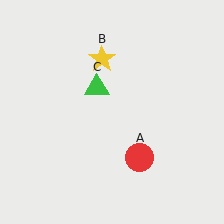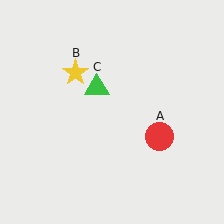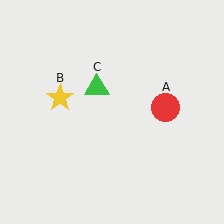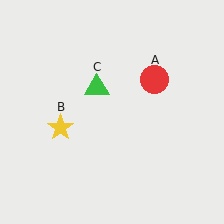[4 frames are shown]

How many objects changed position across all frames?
2 objects changed position: red circle (object A), yellow star (object B).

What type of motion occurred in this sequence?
The red circle (object A), yellow star (object B) rotated counterclockwise around the center of the scene.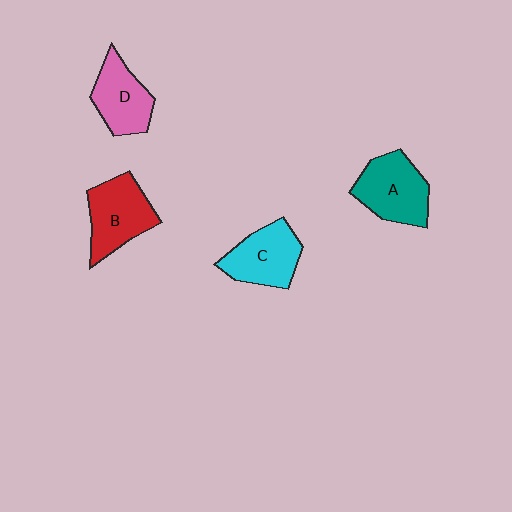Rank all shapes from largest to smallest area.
From largest to smallest: A (teal), B (red), C (cyan), D (pink).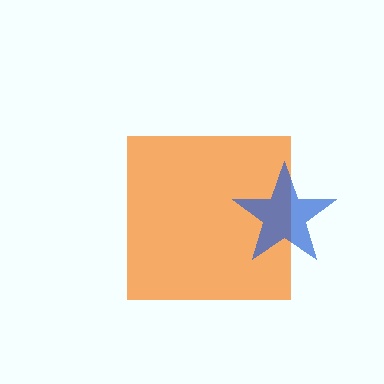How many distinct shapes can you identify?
There are 2 distinct shapes: an orange square, a blue star.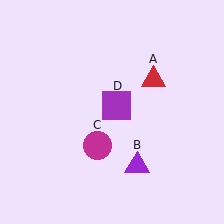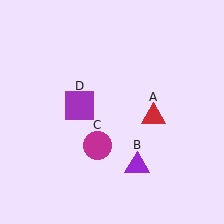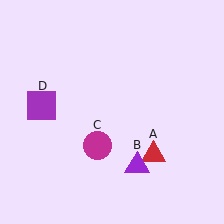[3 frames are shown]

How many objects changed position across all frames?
2 objects changed position: red triangle (object A), purple square (object D).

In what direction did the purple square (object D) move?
The purple square (object D) moved left.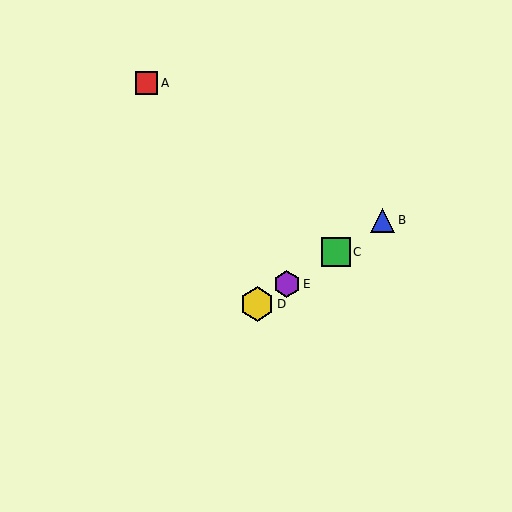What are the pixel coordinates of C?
Object C is at (336, 252).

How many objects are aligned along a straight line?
4 objects (B, C, D, E) are aligned along a straight line.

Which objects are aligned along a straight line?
Objects B, C, D, E are aligned along a straight line.